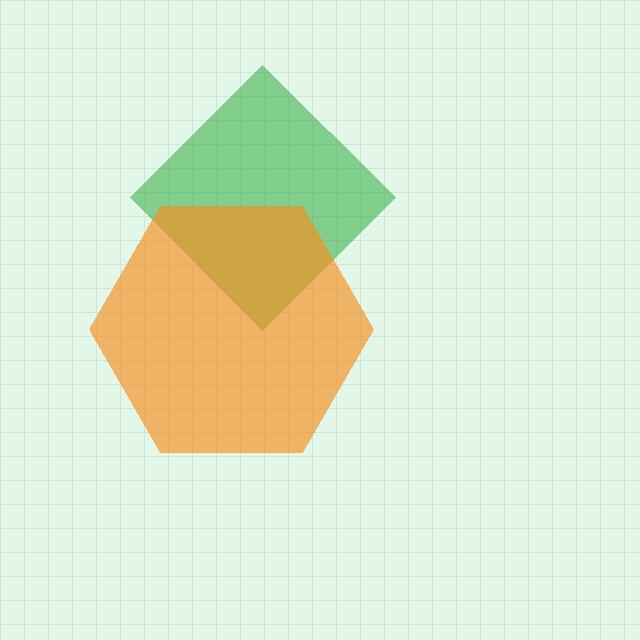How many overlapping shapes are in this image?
There are 2 overlapping shapes in the image.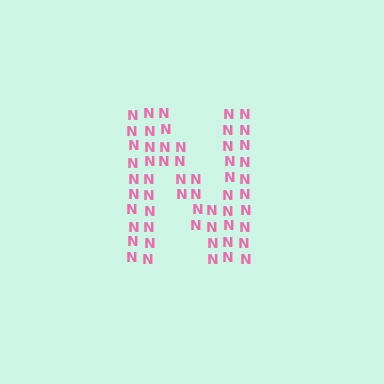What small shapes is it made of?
It is made of small letter N's.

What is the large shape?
The large shape is the letter N.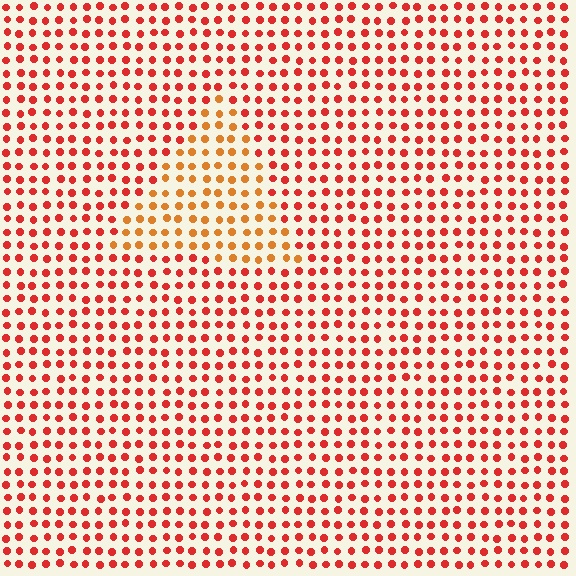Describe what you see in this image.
The image is filled with small red elements in a uniform arrangement. A triangle-shaped region is visible where the elements are tinted to a slightly different hue, forming a subtle color boundary.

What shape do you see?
I see a triangle.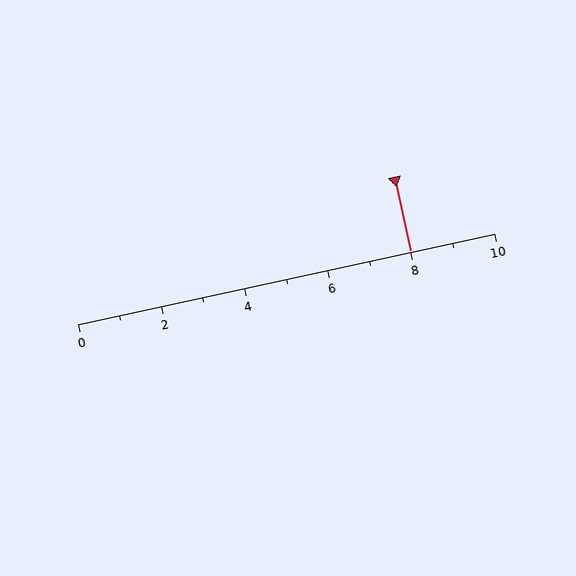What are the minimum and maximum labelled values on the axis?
The axis runs from 0 to 10.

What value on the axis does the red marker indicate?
The marker indicates approximately 8.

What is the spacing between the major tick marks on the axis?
The major ticks are spaced 2 apart.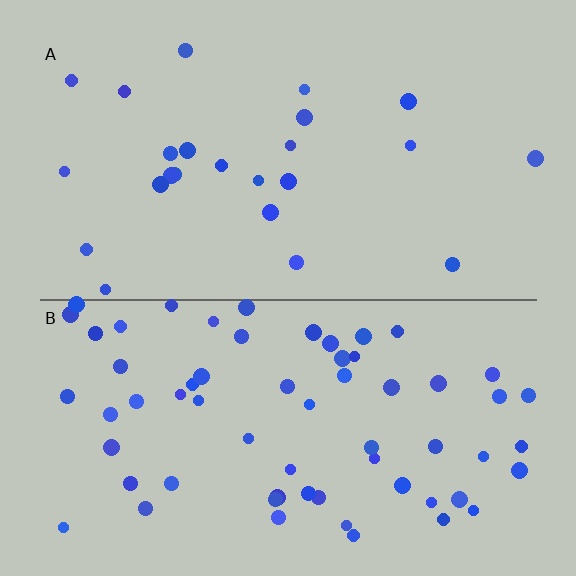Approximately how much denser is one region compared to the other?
Approximately 2.6× — region B over region A.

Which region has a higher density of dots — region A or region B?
B (the bottom).